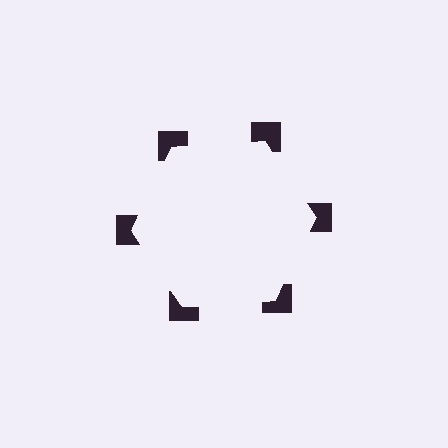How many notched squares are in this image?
There are 6 — one at each vertex of the illusory hexagon.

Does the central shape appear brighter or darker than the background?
It typically appears slightly brighter than the background, even though no actual brightness change is drawn.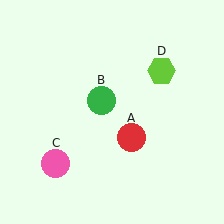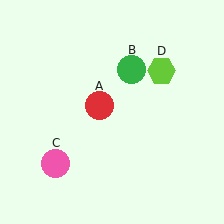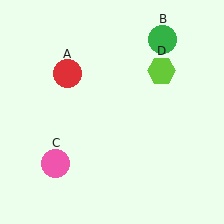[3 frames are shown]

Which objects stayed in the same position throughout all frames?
Pink circle (object C) and lime hexagon (object D) remained stationary.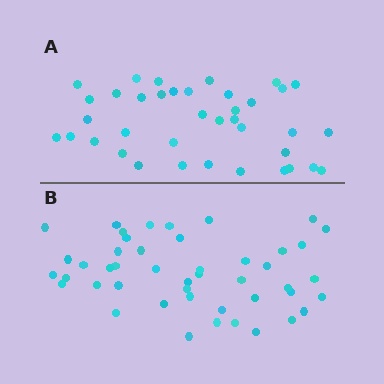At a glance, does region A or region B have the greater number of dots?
Region B (the bottom region) has more dots.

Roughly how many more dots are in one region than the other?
Region B has roughly 8 or so more dots than region A.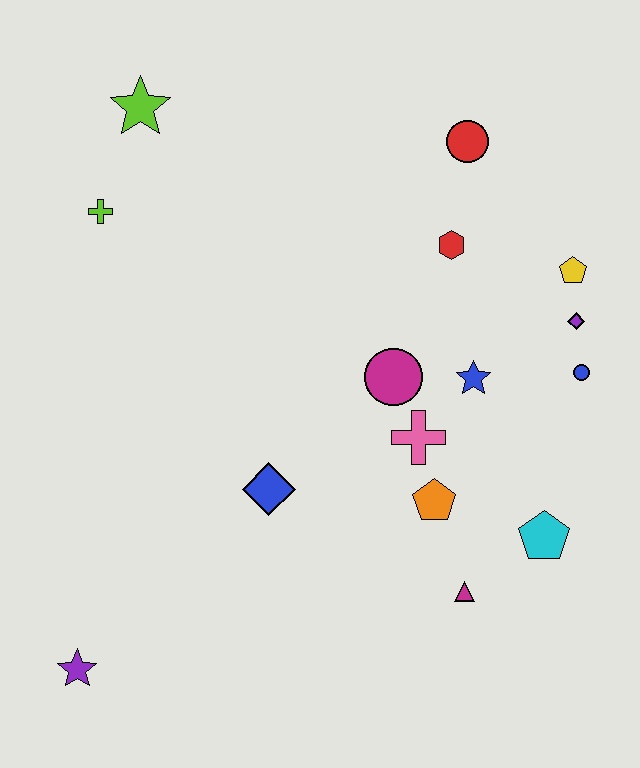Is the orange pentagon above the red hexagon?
No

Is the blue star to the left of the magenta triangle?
No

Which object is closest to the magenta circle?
The pink cross is closest to the magenta circle.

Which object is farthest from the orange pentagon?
The lime star is farthest from the orange pentagon.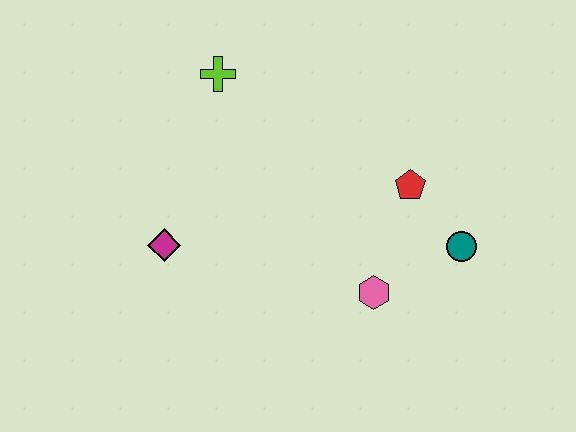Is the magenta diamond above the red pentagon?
No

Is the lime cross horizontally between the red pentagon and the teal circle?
No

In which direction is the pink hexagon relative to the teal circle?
The pink hexagon is to the left of the teal circle.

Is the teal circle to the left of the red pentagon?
No